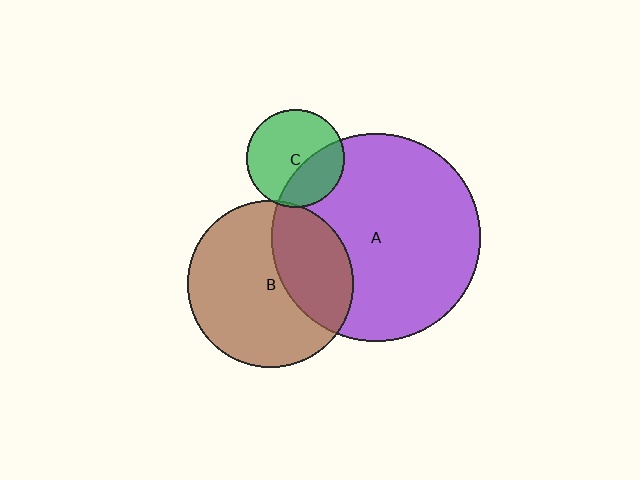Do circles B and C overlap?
Yes.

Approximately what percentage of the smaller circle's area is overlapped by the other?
Approximately 5%.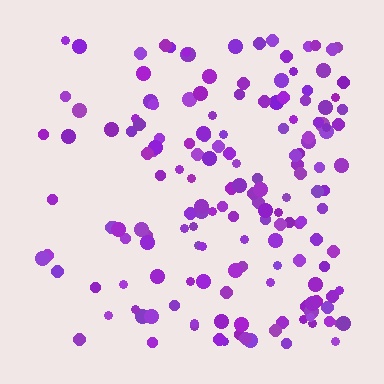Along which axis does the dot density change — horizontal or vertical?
Horizontal.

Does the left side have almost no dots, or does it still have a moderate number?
Still a moderate number, just noticeably fewer than the right.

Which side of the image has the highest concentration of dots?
The right.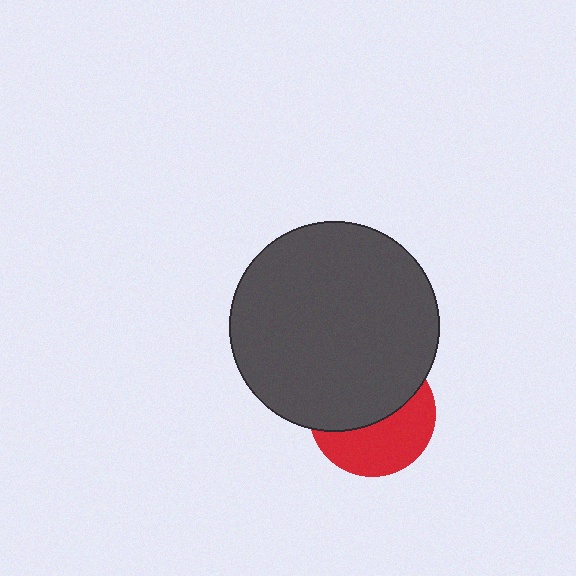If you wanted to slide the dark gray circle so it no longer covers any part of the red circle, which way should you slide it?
Slide it up — that is the most direct way to separate the two shapes.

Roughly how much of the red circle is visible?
About half of it is visible (roughly 46%).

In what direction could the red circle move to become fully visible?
The red circle could move down. That would shift it out from behind the dark gray circle entirely.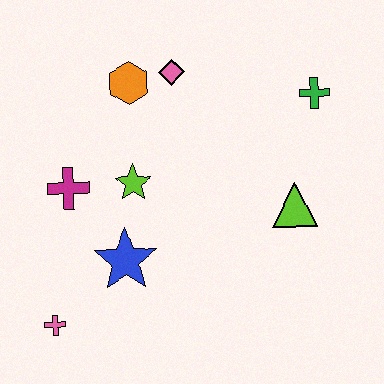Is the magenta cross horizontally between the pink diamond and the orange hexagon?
No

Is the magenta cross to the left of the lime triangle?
Yes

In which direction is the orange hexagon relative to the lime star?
The orange hexagon is above the lime star.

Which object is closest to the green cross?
The lime triangle is closest to the green cross.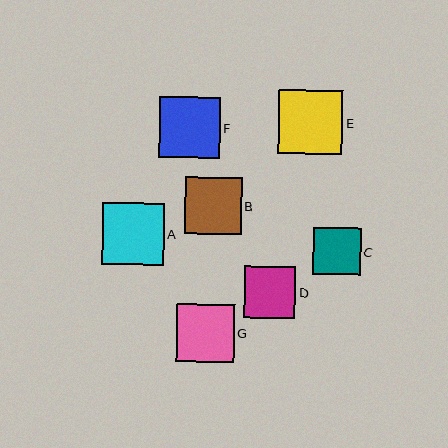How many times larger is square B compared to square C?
Square B is approximately 1.2 times the size of square C.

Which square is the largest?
Square E is the largest with a size of approximately 64 pixels.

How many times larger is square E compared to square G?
Square E is approximately 1.1 times the size of square G.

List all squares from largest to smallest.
From largest to smallest: E, A, F, G, B, D, C.